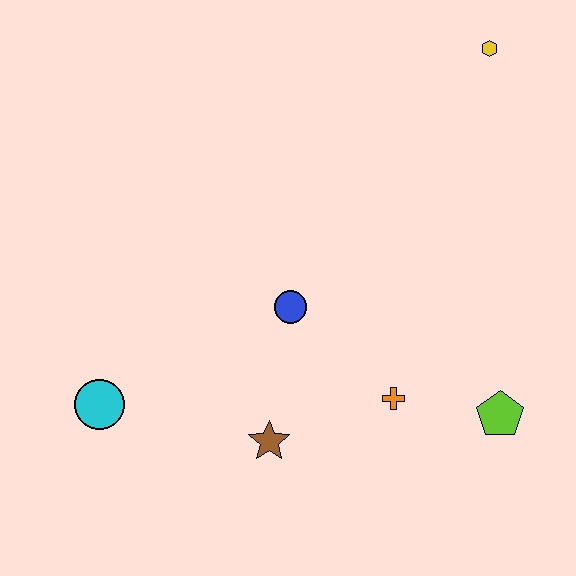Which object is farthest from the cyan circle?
The yellow hexagon is farthest from the cyan circle.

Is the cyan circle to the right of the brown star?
No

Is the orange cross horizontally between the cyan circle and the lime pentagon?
Yes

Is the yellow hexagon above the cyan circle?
Yes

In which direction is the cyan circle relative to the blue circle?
The cyan circle is to the left of the blue circle.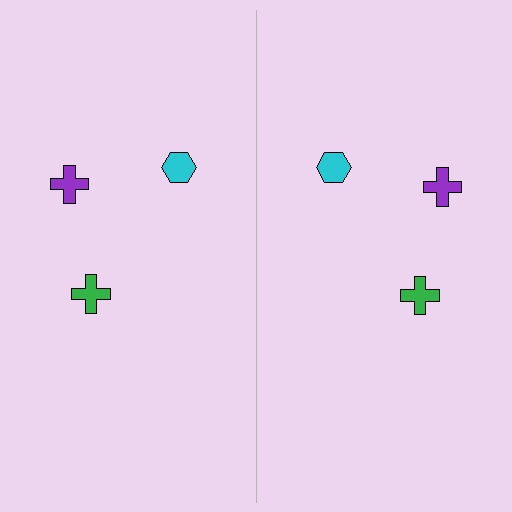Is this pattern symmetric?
Yes, this pattern has bilateral (reflection) symmetry.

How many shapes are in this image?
There are 6 shapes in this image.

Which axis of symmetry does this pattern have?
The pattern has a vertical axis of symmetry running through the center of the image.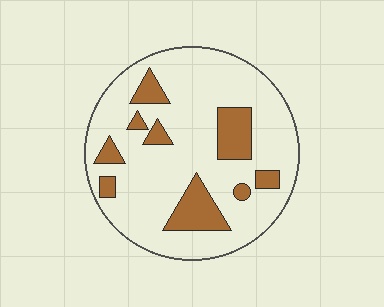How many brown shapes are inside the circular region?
9.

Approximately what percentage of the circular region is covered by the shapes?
Approximately 20%.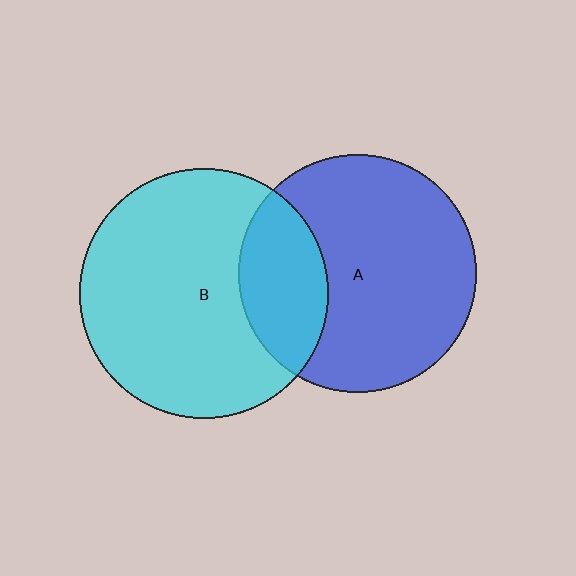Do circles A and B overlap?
Yes.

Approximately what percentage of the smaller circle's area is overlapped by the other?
Approximately 25%.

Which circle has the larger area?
Circle B (cyan).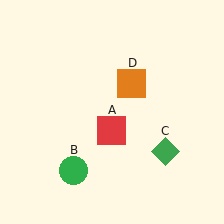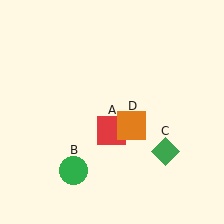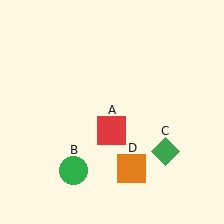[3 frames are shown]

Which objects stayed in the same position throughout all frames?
Red square (object A) and green circle (object B) and green diamond (object C) remained stationary.